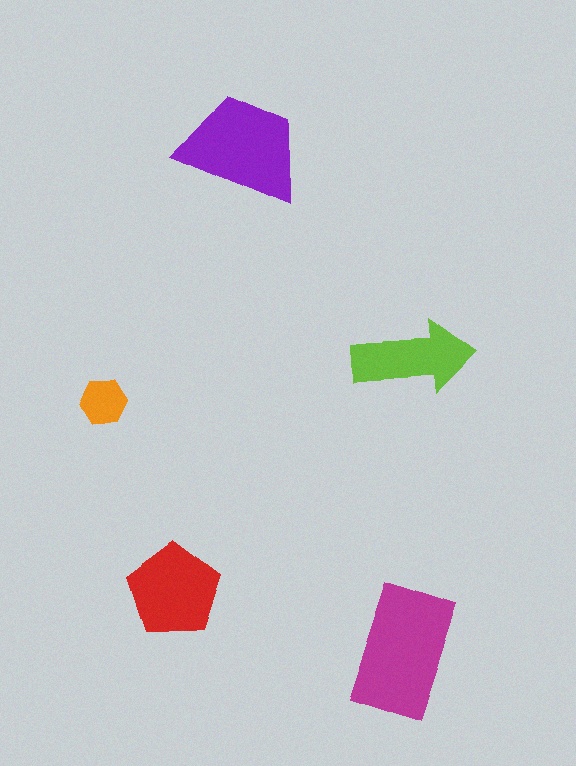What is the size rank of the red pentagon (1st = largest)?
3rd.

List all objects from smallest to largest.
The orange hexagon, the lime arrow, the red pentagon, the purple trapezoid, the magenta rectangle.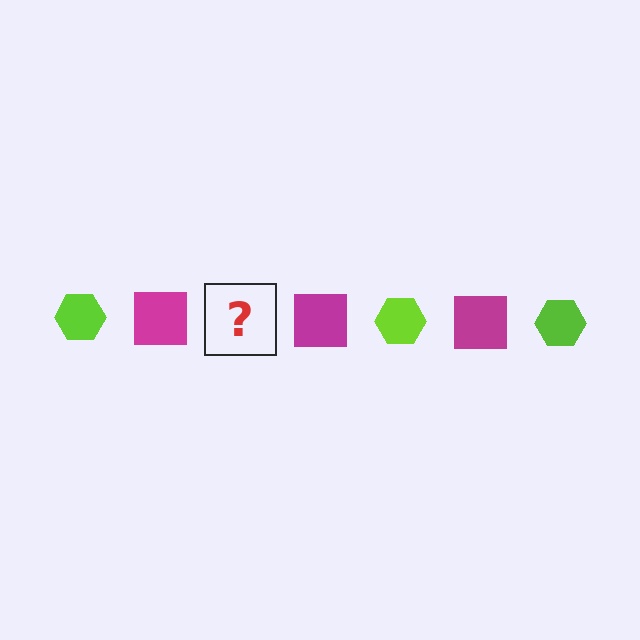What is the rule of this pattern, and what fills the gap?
The rule is that the pattern alternates between lime hexagon and magenta square. The gap should be filled with a lime hexagon.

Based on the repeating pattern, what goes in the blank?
The blank should be a lime hexagon.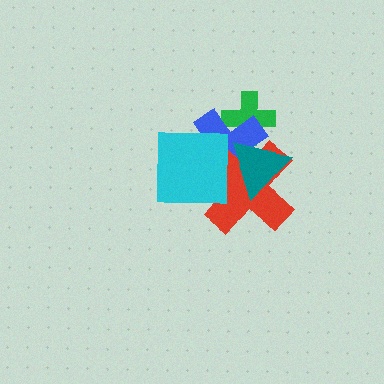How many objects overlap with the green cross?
2 objects overlap with the green cross.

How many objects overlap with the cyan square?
2 objects overlap with the cyan square.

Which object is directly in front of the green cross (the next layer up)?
The blue cross is directly in front of the green cross.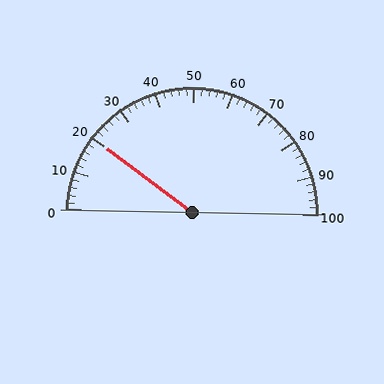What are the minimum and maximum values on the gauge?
The gauge ranges from 0 to 100.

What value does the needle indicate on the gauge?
The needle indicates approximately 20.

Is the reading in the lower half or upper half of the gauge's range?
The reading is in the lower half of the range (0 to 100).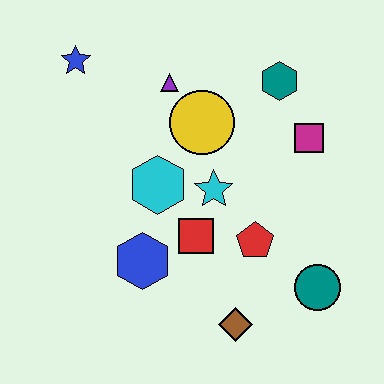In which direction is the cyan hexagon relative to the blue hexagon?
The cyan hexagon is above the blue hexagon.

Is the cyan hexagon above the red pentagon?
Yes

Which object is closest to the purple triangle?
The yellow circle is closest to the purple triangle.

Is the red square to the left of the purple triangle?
No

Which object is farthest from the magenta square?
The blue star is farthest from the magenta square.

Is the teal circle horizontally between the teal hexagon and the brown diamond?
No